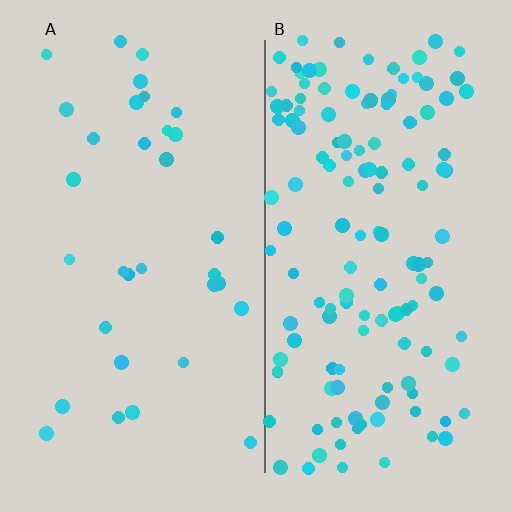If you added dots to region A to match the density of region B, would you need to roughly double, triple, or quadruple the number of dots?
Approximately quadruple.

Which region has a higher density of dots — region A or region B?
B (the right).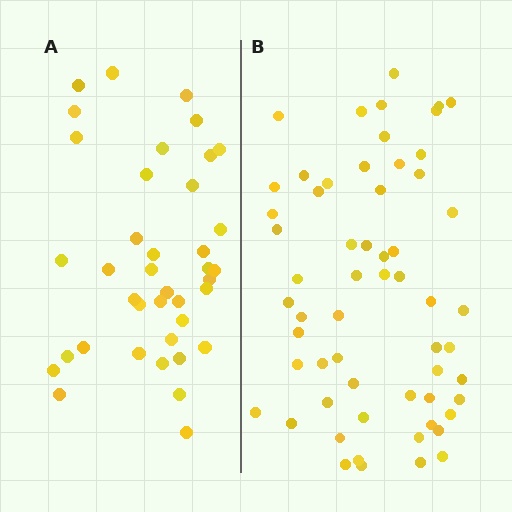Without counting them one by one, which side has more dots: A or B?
Region B (the right region) has more dots.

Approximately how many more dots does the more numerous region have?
Region B has approximately 20 more dots than region A.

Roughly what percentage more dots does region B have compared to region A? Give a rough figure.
About 50% more.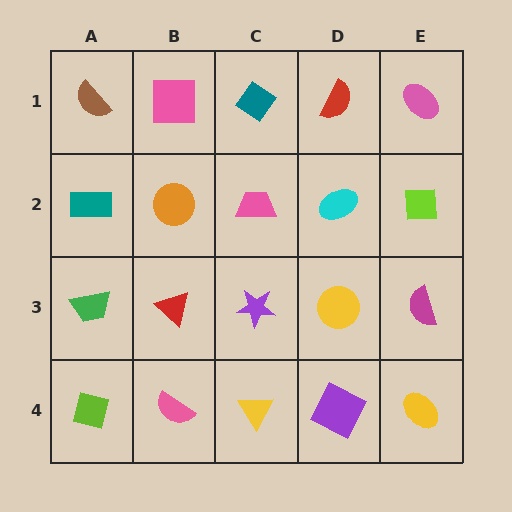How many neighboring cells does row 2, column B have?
4.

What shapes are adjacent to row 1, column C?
A pink trapezoid (row 2, column C), a pink square (row 1, column B), a red semicircle (row 1, column D).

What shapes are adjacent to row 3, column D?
A cyan ellipse (row 2, column D), a purple square (row 4, column D), a purple star (row 3, column C), a magenta semicircle (row 3, column E).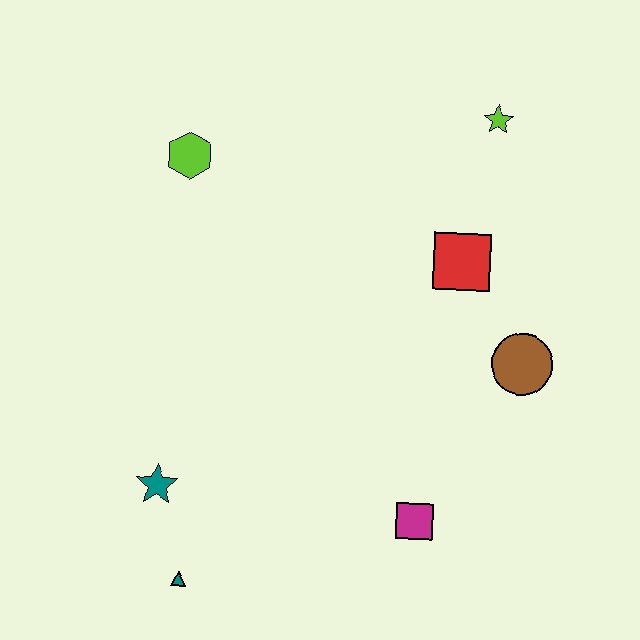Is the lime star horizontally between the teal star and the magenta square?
No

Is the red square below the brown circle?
No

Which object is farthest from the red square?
The teal triangle is farthest from the red square.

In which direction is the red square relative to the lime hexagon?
The red square is to the right of the lime hexagon.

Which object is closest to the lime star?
The red square is closest to the lime star.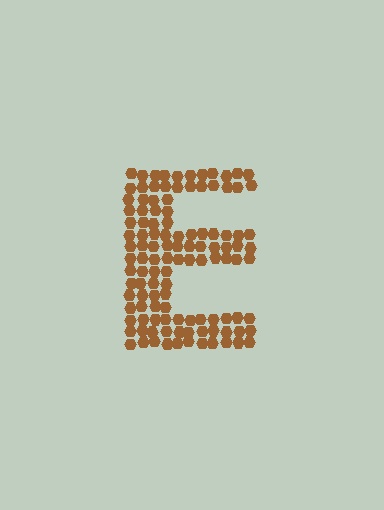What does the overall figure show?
The overall figure shows the letter E.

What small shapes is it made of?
It is made of small hexagons.